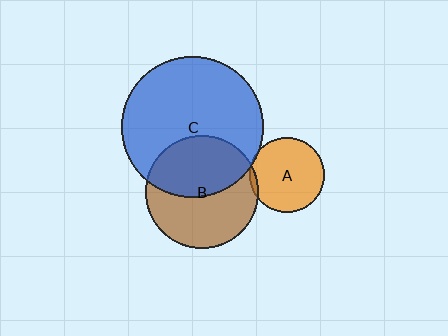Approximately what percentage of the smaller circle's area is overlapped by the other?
Approximately 5%.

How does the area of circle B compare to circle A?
Approximately 2.3 times.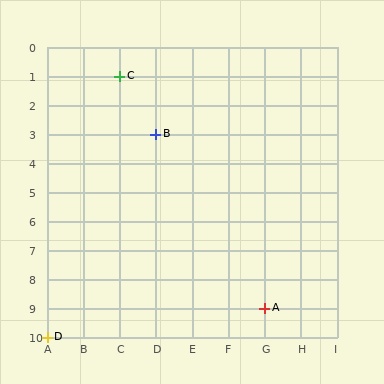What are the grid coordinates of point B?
Point B is at grid coordinates (D, 3).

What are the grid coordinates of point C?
Point C is at grid coordinates (C, 1).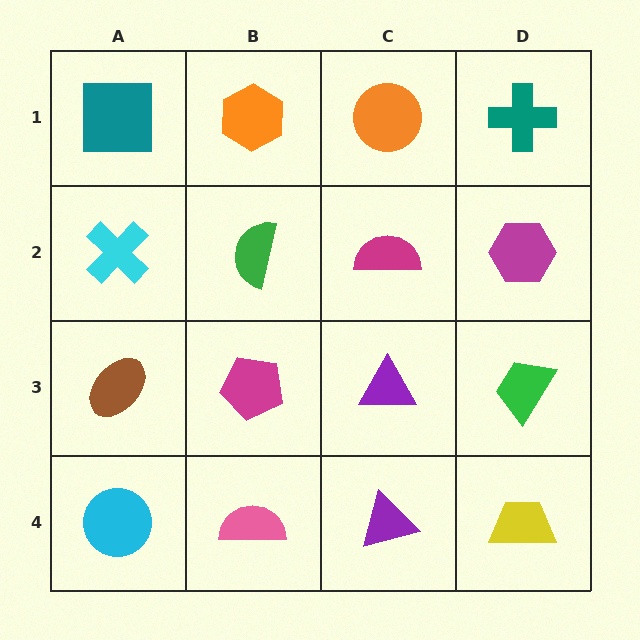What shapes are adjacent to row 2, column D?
A teal cross (row 1, column D), a green trapezoid (row 3, column D), a magenta semicircle (row 2, column C).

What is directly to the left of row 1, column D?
An orange circle.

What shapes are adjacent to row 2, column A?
A teal square (row 1, column A), a brown ellipse (row 3, column A), a green semicircle (row 2, column B).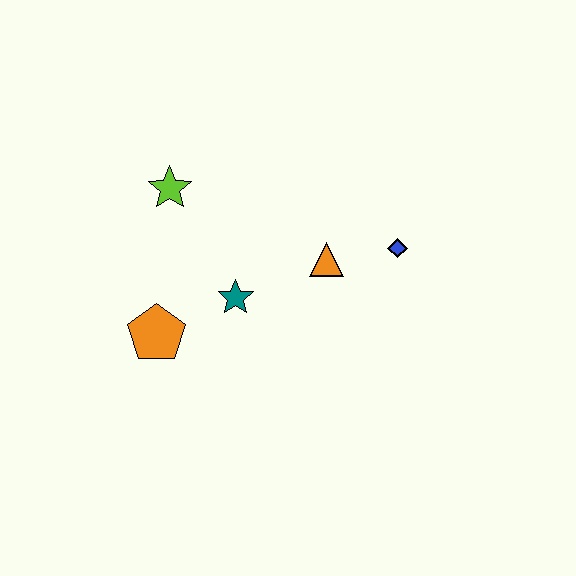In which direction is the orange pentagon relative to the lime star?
The orange pentagon is below the lime star.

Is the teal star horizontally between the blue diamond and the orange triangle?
No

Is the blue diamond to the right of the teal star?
Yes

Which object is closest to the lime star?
The teal star is closest to the lime star.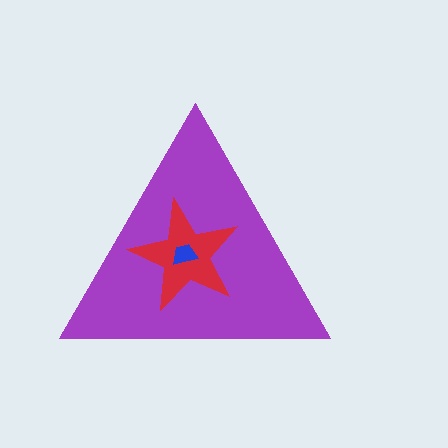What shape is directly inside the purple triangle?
The red star.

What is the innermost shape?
The blue trapezoid.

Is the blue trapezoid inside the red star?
Yes.